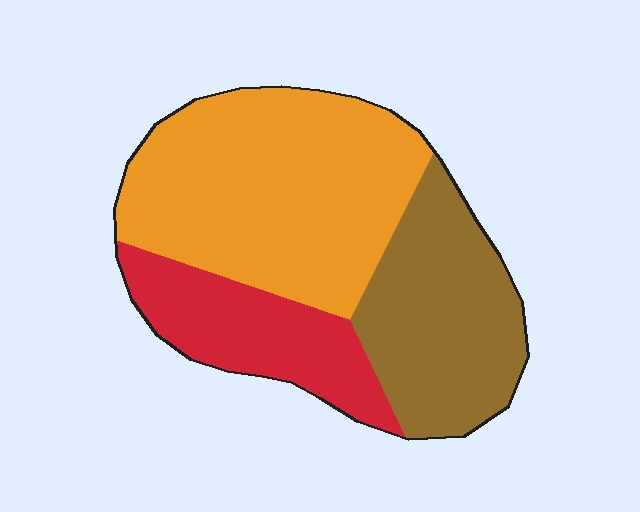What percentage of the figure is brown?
Brown takes up about one third (1/3) of the figure.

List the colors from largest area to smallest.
From largest to smallest: orange, brown, red.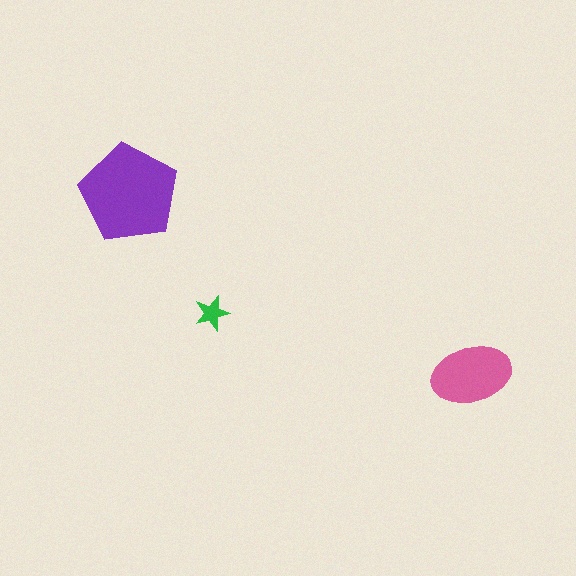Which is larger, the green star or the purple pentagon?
The purple pentagon.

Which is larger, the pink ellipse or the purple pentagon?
The purple pentagon.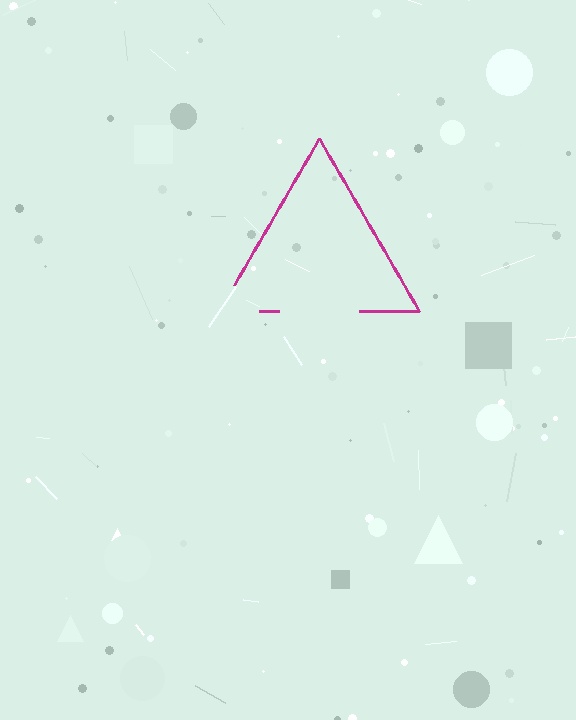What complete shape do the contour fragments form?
The contour fragments form a triangle.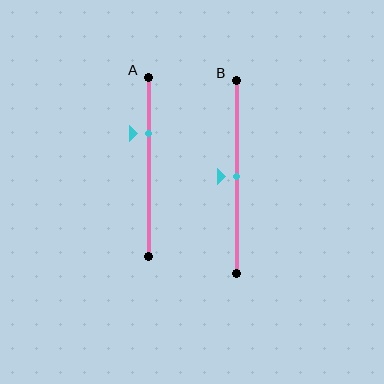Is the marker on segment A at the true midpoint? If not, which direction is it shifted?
No, the marker on segment A is shifted upward by about 19% of the segment length.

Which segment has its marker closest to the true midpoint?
Segment B has its marker closest to the true midpoint.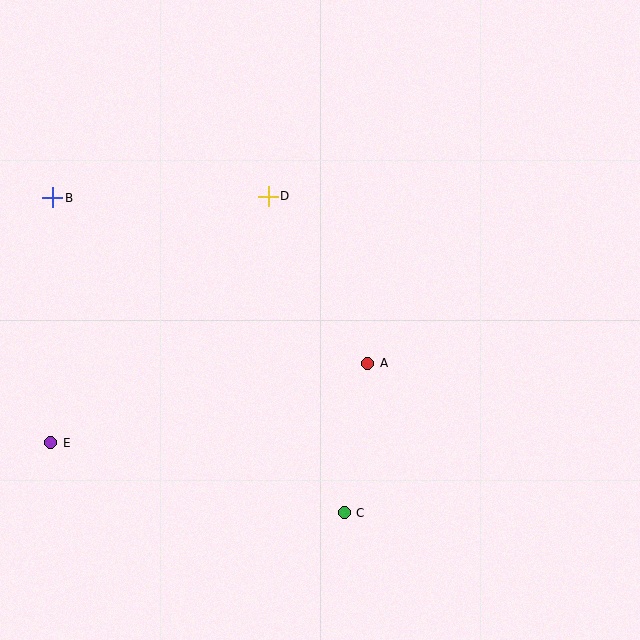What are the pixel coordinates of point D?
Point D is at (268, 196).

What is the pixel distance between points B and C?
The distance between B and C is 429 pixels.